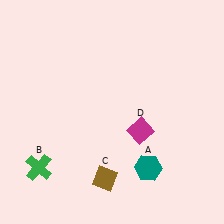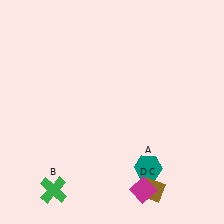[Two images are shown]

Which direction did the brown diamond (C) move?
The brown diamond (C) moved right.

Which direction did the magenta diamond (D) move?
The magenta diamond (D) moved down.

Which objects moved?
The objects that moved are: the green cross (B), the brown diamond (C), the magenta diamond (D).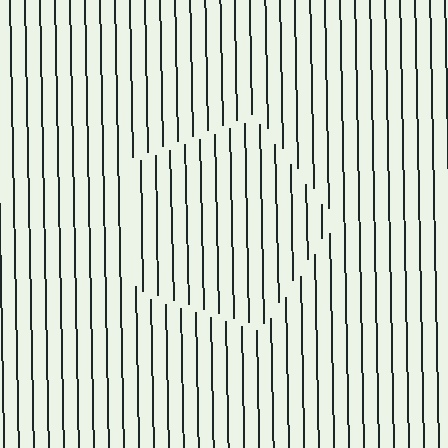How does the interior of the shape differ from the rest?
The interior of the shape contains the same grating, shifted by half a period — the contour is defined by the phase discontinuity where line-ends from the inner and outer gratings abut.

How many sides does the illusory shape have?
5 sides — the line-ends trace a pentagon.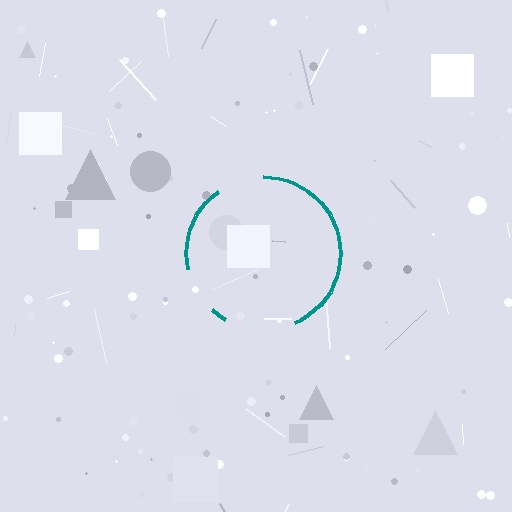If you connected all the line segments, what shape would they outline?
They would outline a circle.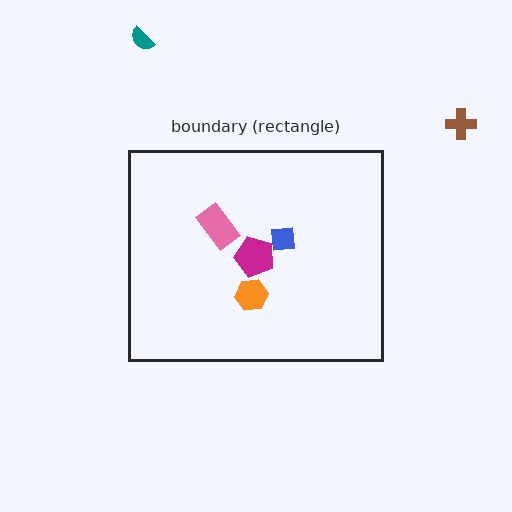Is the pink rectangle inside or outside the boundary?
Inside.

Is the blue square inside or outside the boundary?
Inside.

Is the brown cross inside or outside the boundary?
Outside.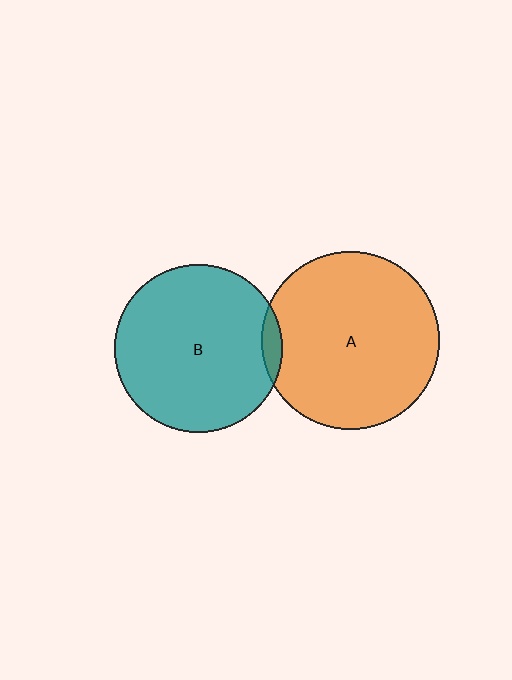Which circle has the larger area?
Circle A (orange).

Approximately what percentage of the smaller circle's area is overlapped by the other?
Approximately 5%.